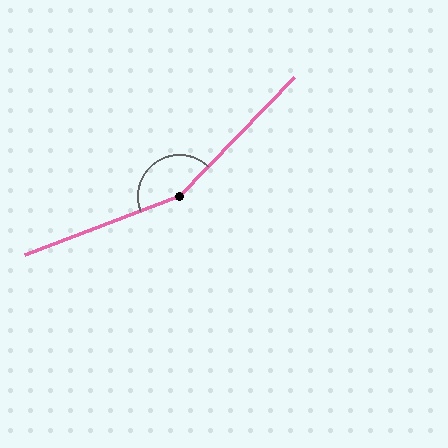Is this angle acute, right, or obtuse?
It is obtuse.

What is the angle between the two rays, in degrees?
Approximately 155 degrees.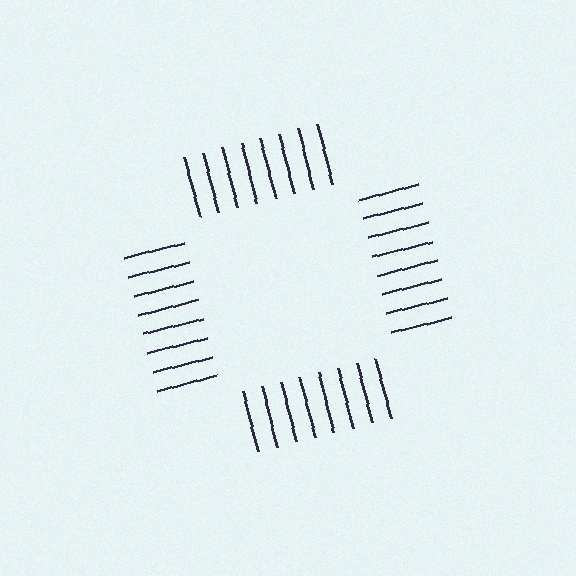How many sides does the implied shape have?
4 sides — the line-ends trace a square.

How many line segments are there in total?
32 — 8 along each of the 4 edges.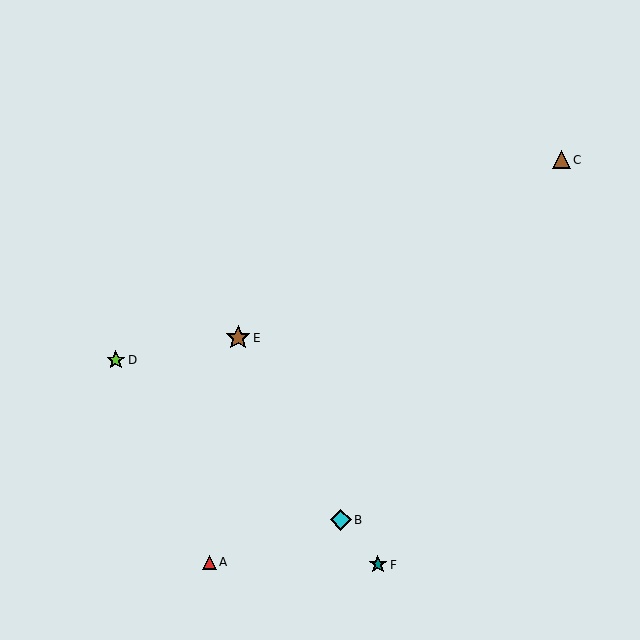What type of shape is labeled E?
Shape E is a brown star.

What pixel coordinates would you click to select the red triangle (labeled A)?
Click at (209, 562) to select the red triangle A.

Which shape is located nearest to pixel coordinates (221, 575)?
The red triangle (labeled A) at (209, 562) is nearest to that location.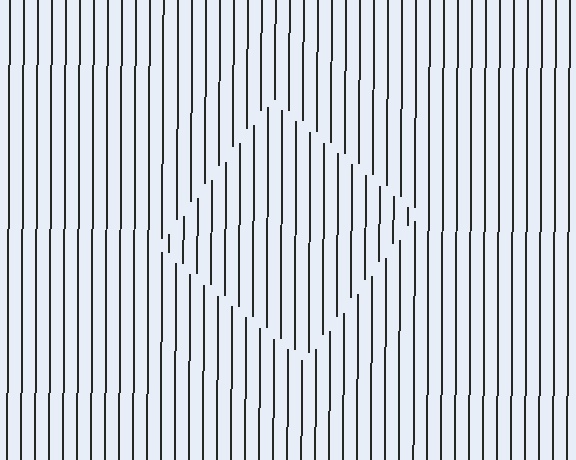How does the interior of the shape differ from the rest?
The interior of the shape contains the same grating, shifted by half a period — the contour is defined by the phase discontinuity where line-ends from the inner and outer gratings abut.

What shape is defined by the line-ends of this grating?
An illusory square. The interior of the shape contains the same grating, shifted by half a period — the contour is defined by the phase discontinuity where line-ends from the inner and outer gratings abut.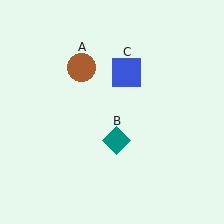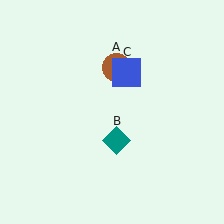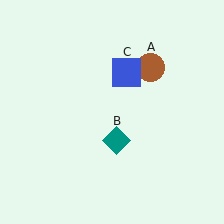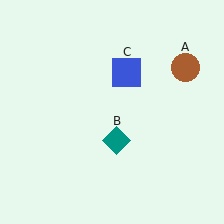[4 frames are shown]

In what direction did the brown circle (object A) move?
The brown circle (object A) moved right.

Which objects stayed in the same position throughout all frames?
Teal diamond (object B) and blue square (object C) remained stationary.